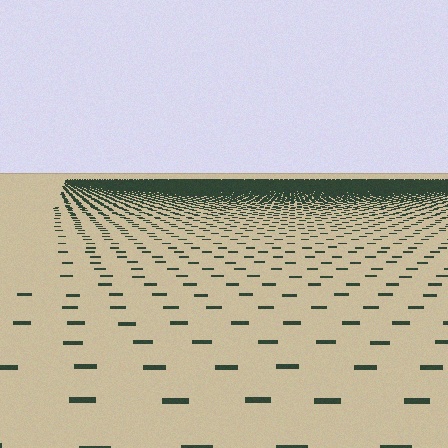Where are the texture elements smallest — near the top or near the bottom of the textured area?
Near the top.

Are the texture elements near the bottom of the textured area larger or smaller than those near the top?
Larger. Near the bottom, elements are closer to the viewer and appear at a bigger on-screen size.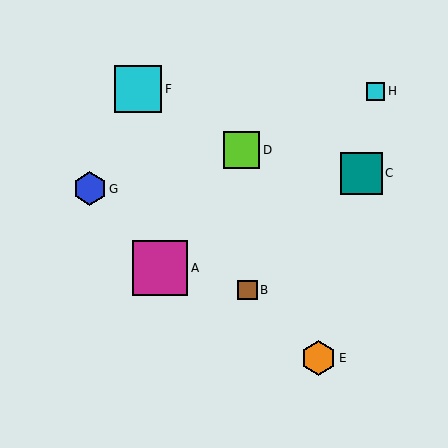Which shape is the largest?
The magenta square (labeled A) is the largest.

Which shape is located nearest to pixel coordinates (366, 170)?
The teal square (labeled C) at (362, 173) is nearest to that location.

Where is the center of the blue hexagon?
The center of the blue hexagon is at (90, 189).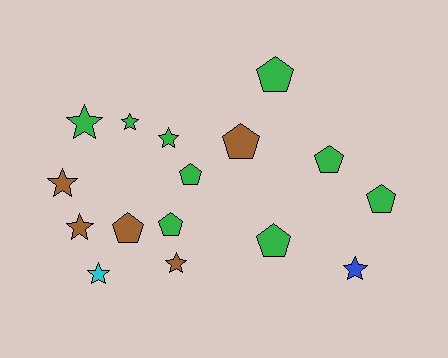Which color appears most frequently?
Green, with 9 objects.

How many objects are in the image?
There are 16 objects.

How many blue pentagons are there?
There are no blue pentagons.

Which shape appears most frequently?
Pentagon, with 8 objects.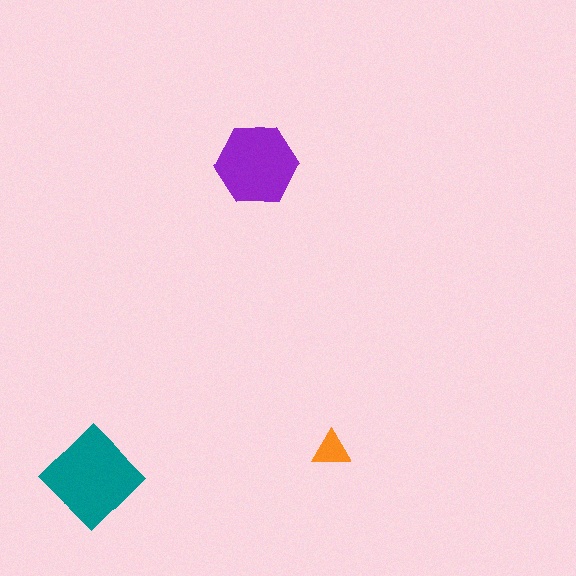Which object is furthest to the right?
The orange triangle is rightmost.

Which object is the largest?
The teal diamond.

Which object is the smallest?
The orange triangle.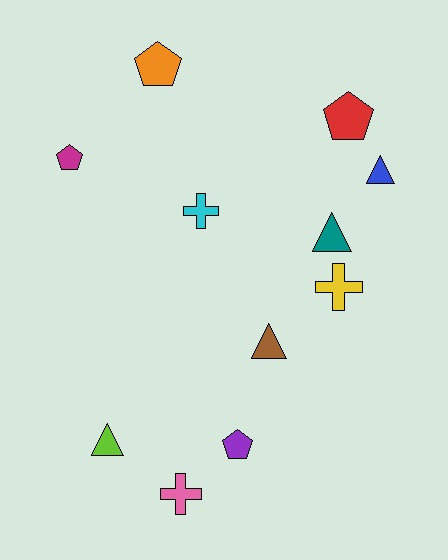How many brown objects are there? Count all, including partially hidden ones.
There is 1 brown object.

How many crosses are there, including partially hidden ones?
There are 3 crosses.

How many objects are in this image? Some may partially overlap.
There are 11 objects.